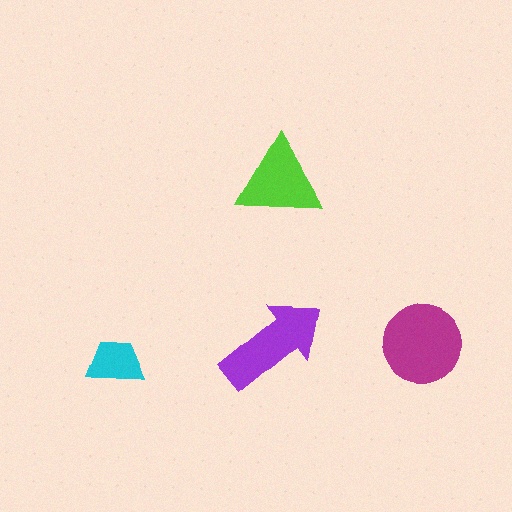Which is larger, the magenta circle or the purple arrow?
The magenta circle.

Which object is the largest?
The magenta circle.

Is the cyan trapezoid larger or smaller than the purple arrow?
Smaller.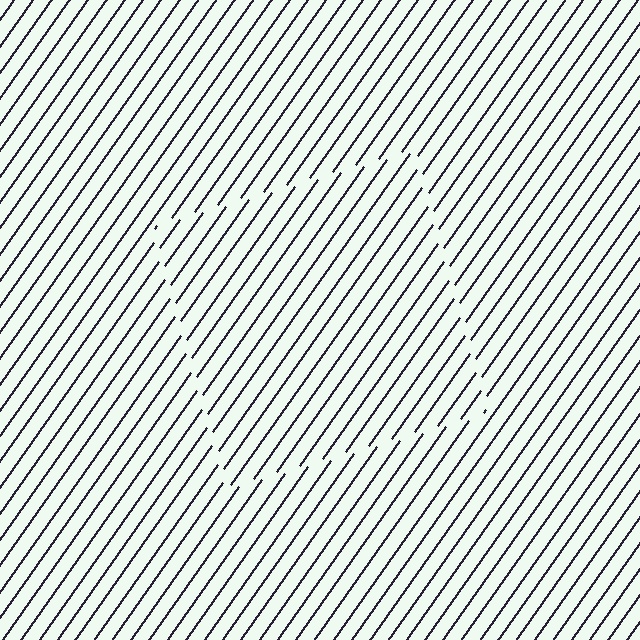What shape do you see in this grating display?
An illusory square. The interior of the shape contains the same grating, shifted by half a period — the contour is defined by the phase discontinuity where line-ends from the inner and outer gratings abut.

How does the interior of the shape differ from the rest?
The interior of the shape contains the same grating, shifted by half a period — the contour is defined by the phase discontinuity where line-ends from the inner and outer gratings abut.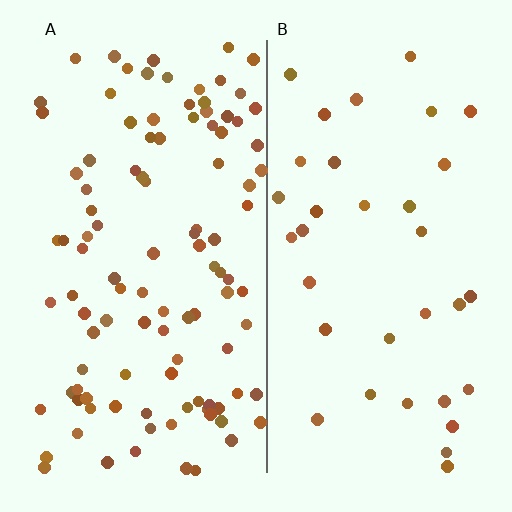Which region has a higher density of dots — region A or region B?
A (the left).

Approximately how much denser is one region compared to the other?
Approximately 3.1× — region A over region B.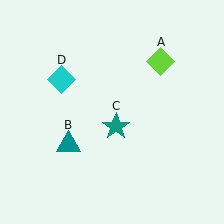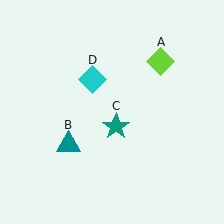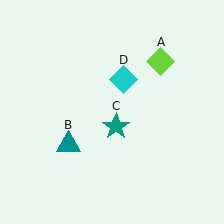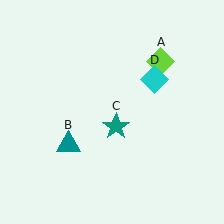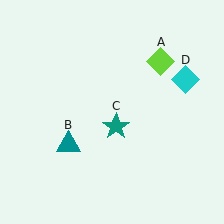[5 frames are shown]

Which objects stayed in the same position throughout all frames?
Lime diamond (object A) and teal triangle (object B) and teal star (object C) remained stationary.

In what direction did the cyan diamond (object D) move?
The cyan diamond (object D) moved right.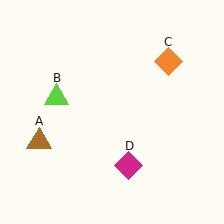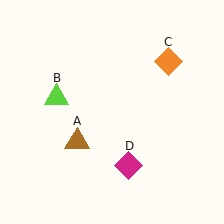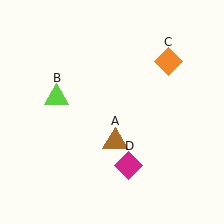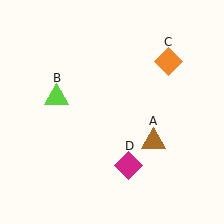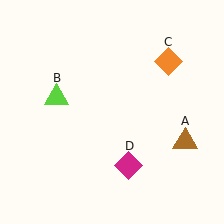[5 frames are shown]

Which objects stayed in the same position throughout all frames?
Lime triangle (object B) and orange diamond (object C) and magenta diamond (object D) remained stationary.